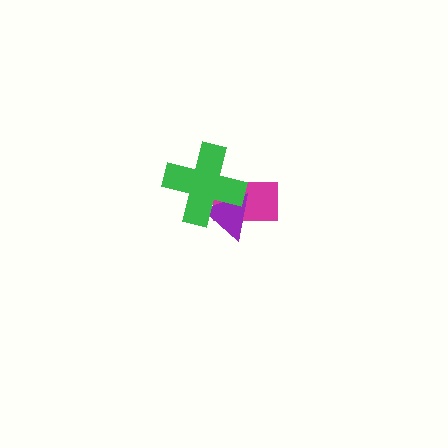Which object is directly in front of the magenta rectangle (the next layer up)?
The purple triangle is directly in front of the magenta rectangle.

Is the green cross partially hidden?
No, no other shape covers it.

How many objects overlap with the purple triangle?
2 objects overlap with the purple triangle.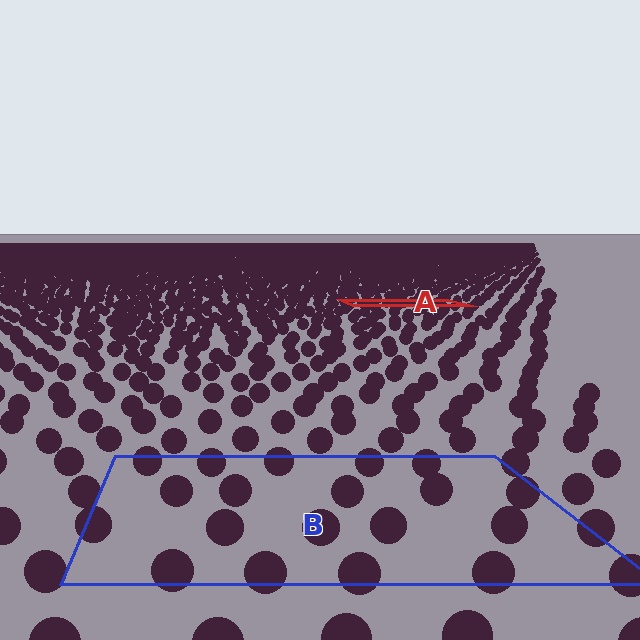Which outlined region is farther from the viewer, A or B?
Region A is farther from the viewer — the texture elements inside it appear smaller and more densely packed.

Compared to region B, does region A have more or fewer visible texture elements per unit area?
Region A has more texture elements per unit area — they are packed more densely because it is farther away.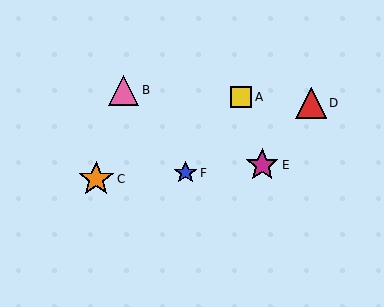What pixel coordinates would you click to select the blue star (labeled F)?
Click at (186, 173) to select the blue star F.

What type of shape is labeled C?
Shape C is an orange star.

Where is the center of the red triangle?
The center of the red triangle is at (311, 103).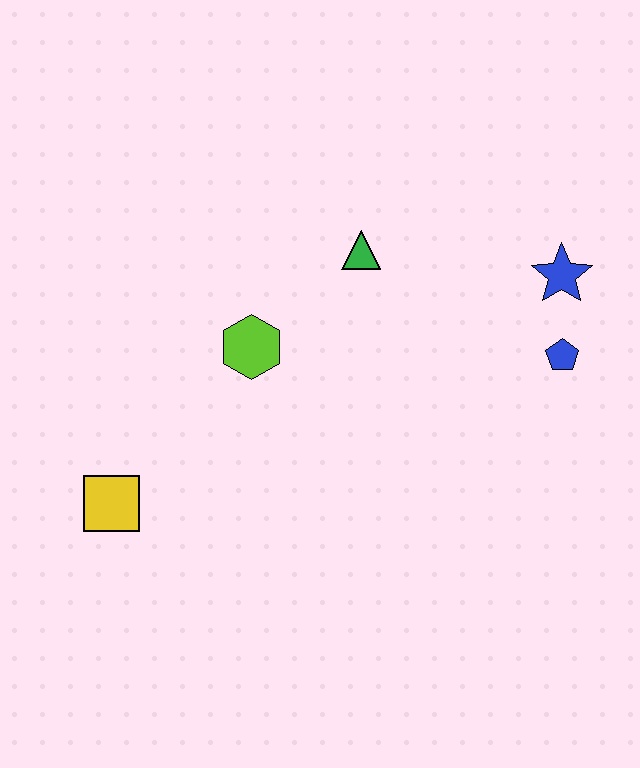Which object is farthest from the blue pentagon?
The yellow square is farthest from the blue pentagon.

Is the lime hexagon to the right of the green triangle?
No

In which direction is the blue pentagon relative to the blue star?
The blue pentagon is below the blue star.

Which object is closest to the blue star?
The blue pentagon is closest to the blue star.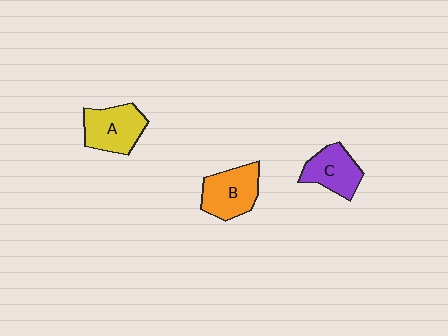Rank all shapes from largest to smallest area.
From largest to smallest: A (yellow), B (orange), C (purple).